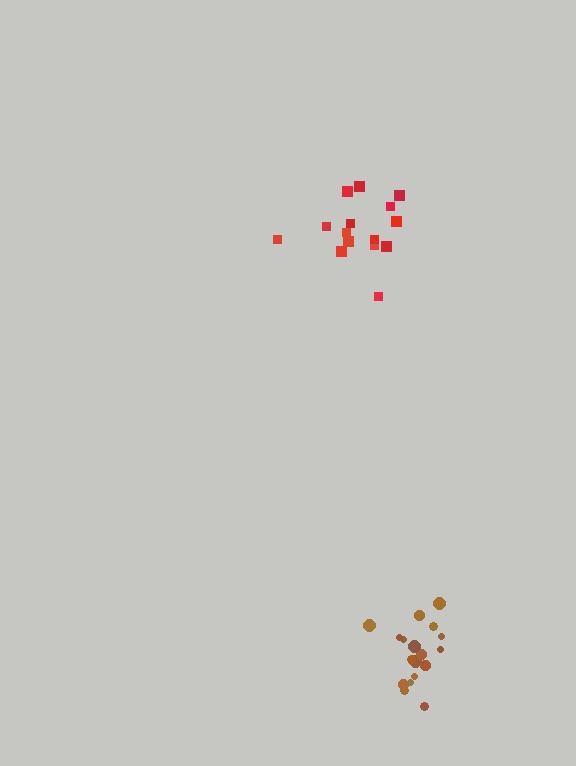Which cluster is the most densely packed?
Brown.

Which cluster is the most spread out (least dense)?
Red.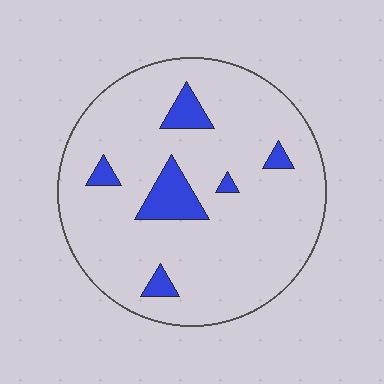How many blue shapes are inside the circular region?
6.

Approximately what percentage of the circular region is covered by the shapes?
Approximately 10%.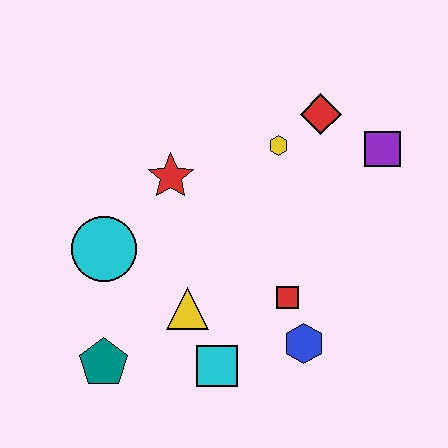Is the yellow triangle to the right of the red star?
Yes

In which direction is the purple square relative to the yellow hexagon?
The purple square is to the right of the yellow hexagon.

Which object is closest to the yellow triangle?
The cyan square is closest to the yellow triangle.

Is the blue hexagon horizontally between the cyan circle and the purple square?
Yes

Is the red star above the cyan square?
Yes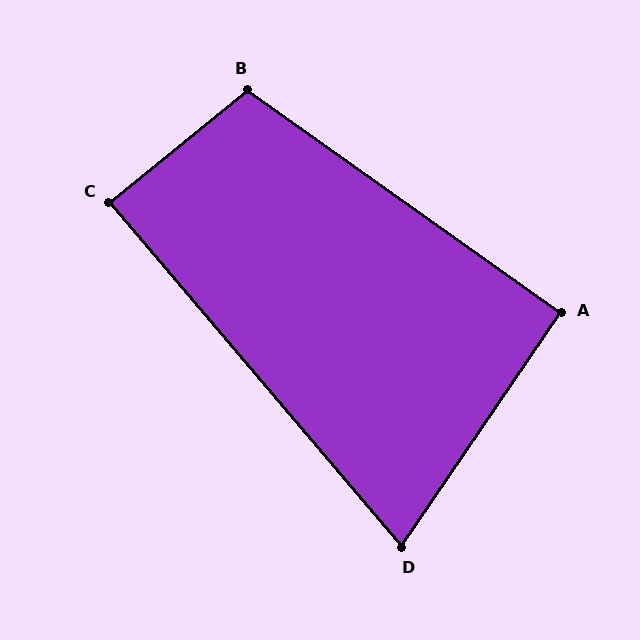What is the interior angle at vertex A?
Approximately 91 degrees (approximately right).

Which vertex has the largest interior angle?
B, at approximately 105 degrees.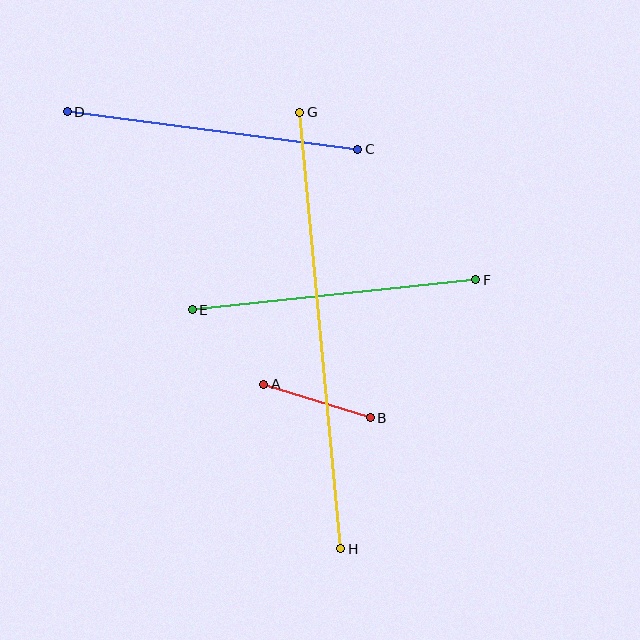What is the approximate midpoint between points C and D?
The midpoint is at approximately (212, 131) pixels.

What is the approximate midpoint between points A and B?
The midpoint is at approximately (317, 401) pixels.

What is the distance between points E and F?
The distance is approximately 285 pixels.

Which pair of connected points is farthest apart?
Points G and H are farthest apart.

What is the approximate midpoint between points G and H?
The midpoint is at approximately (320, 331) pixels.